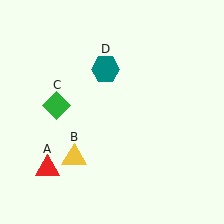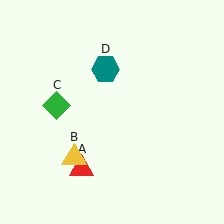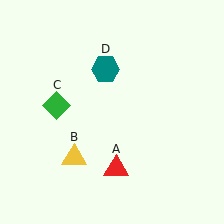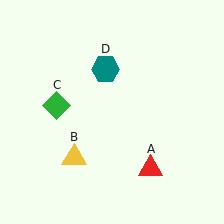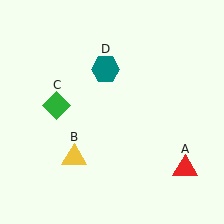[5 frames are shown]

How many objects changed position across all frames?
1 object changed position: red triangle (object A).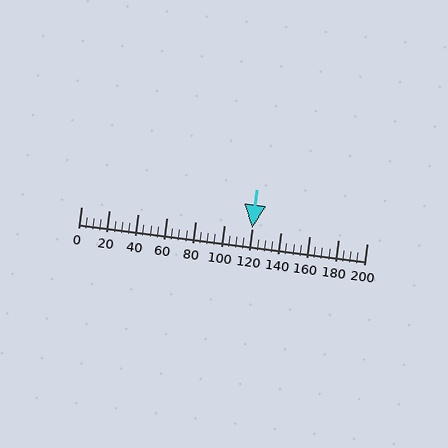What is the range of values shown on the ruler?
The ruler shows values from 0 to 200.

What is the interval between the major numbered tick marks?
The major tick marks are spaced 20 units apart.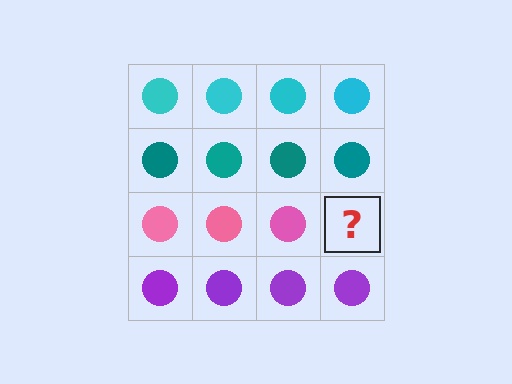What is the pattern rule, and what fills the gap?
The rule is that each row has a consistent color. The gap should be filled with a pink circle.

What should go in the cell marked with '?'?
The missing cell should contain a pink circle.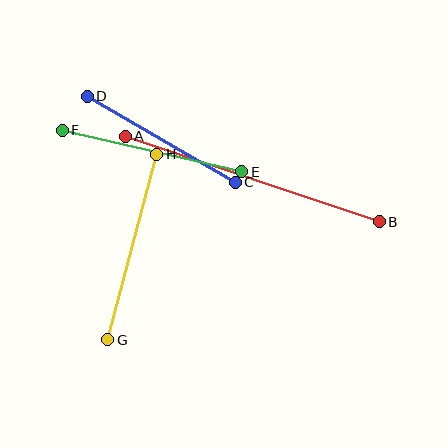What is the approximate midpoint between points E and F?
The midpoint is at approximately (152, 151) pixels.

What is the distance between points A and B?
The distance is approximately 268 pixels.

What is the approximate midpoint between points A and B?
The midpoint is at approximately (252, 179) pixels.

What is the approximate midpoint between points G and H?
The midpoint is at approximately (132, 247) pixels.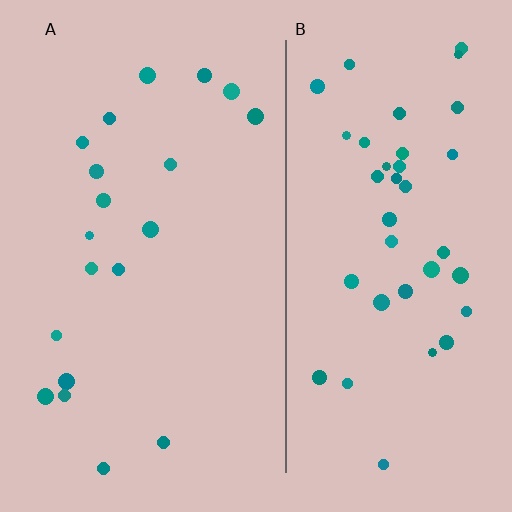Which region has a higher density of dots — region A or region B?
B (the right).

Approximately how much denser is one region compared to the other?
Approximately 2.0× — region B over region A.